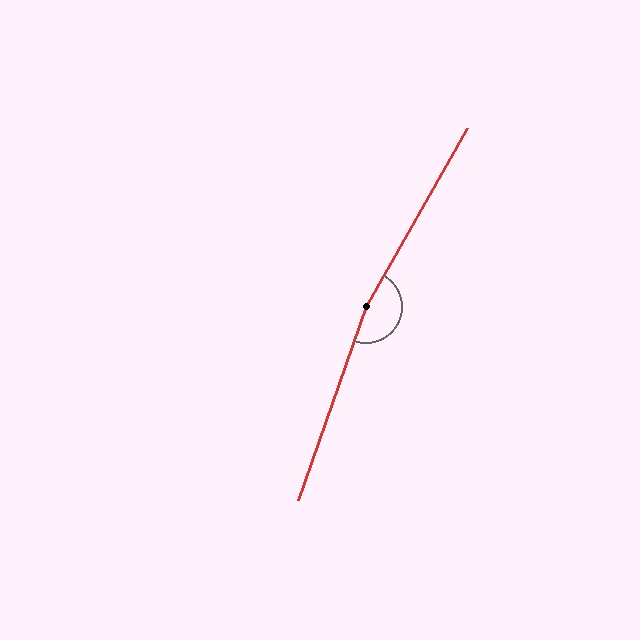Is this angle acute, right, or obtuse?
It is obtuse.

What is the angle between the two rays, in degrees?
Approximately 170 degrees.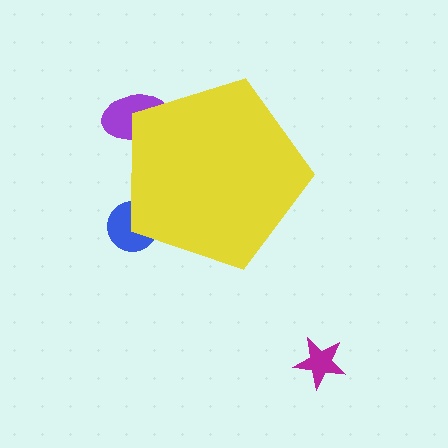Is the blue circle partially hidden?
Yes, the blue circle is partially hidden behind the yellow pentagon.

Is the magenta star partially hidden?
No, the magenta star is fully visible.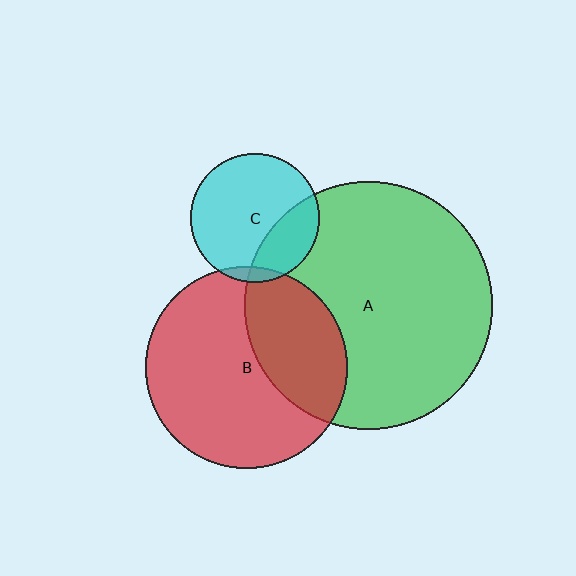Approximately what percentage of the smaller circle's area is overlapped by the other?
Approximately 25%.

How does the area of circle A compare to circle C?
Approximately 3.7 times.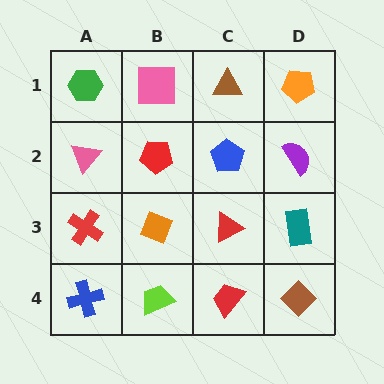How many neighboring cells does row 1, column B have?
3.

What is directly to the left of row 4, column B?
A blue cross.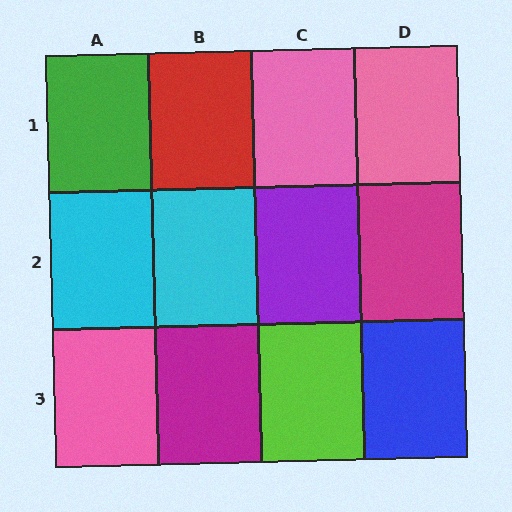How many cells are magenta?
2 cells are magenta.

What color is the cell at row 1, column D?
Pink.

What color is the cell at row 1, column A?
Green.